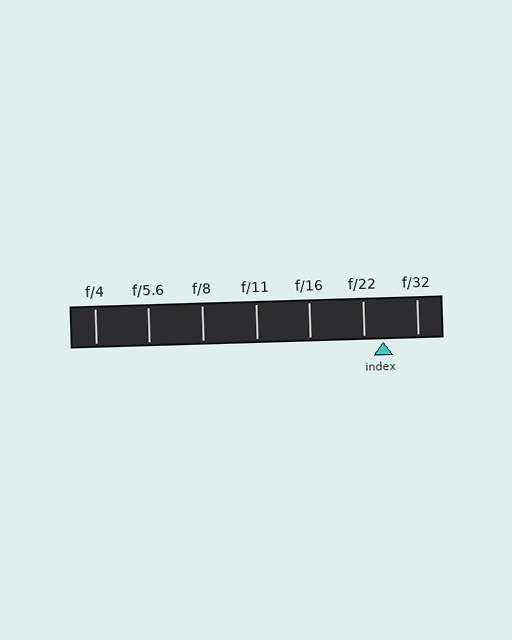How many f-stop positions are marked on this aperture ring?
There are 7 f-stop positions marked.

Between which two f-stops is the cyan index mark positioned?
The index mark is between f/22 and f/32.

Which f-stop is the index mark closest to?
The index mark is closest to f/22.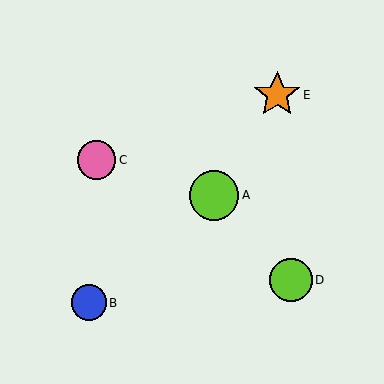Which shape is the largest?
The lime circle (labeled A) is the largest.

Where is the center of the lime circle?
The center of the lime circle is at (291, 280).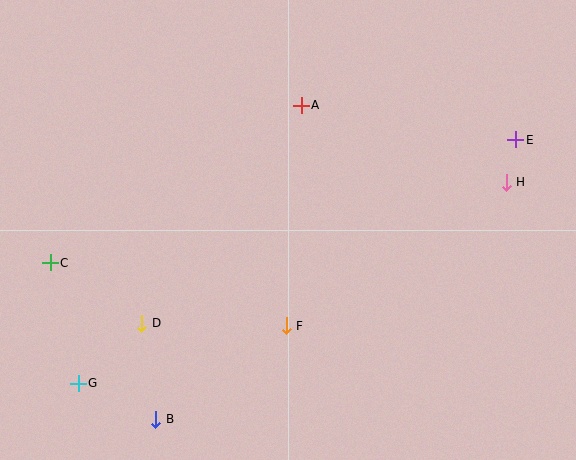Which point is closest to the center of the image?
Point F at (286, 326) is closest to the center.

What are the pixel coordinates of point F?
Point F is at (286, 326).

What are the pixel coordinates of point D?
Point D is at (142, 323).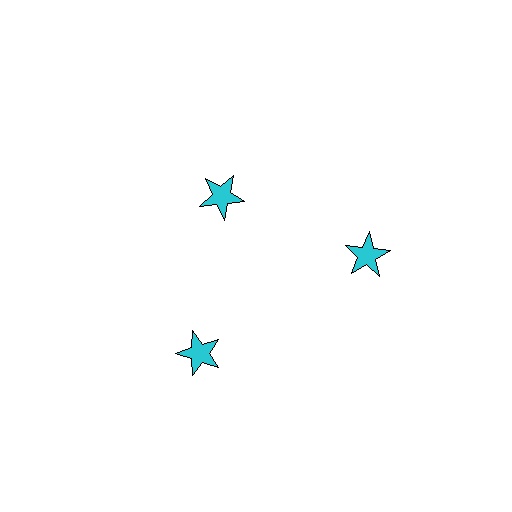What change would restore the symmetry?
The symmetry would be restored by moving it outward, back onto the ring so that all 3 stars sit at equal angles and equal distance from the center.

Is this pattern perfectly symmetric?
No. The 3 cyan stars are arranged in a ring, but one element near the 11 o'clock position is pulled inward toward the center, breaking the 3-fold rotational symmetry.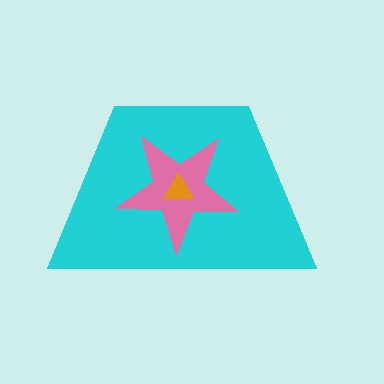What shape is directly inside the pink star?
The orange triangle.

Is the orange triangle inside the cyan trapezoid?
Yes.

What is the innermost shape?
The orange triangle.